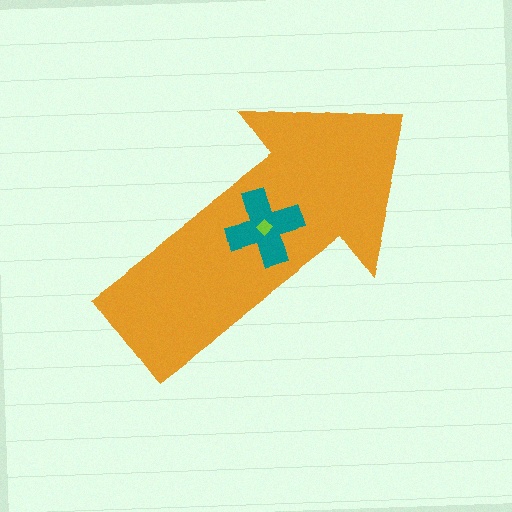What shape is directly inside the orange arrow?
The teal cross.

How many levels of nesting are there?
3.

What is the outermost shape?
The orange arrow.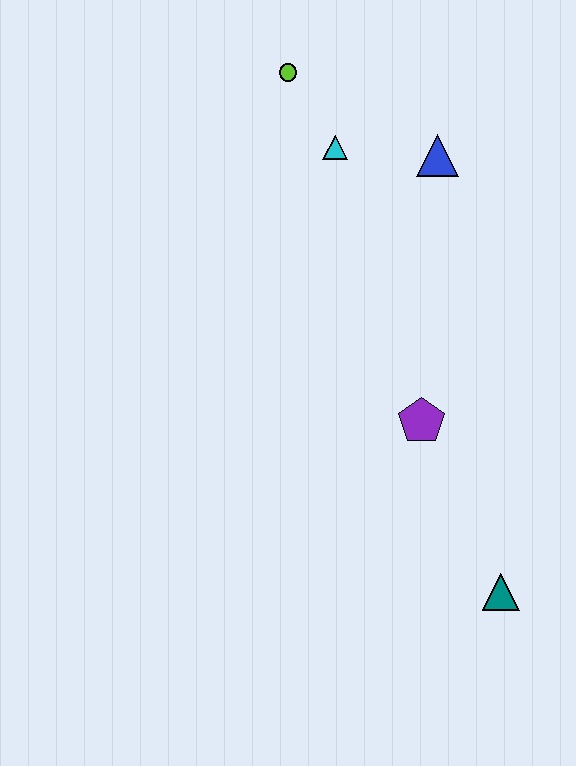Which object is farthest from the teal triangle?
The lime circle is farthest from the teal triangle.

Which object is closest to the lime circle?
The cyan triangle is closest to the lime circle.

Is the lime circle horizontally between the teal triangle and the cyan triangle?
No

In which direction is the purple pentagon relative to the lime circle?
The purple pentagon is below the lime circle.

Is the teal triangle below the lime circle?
Yes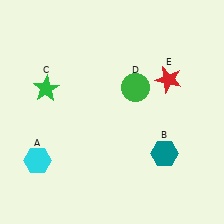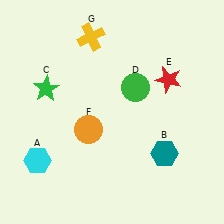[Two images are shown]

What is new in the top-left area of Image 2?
A yellow cross (G) was added in the top-left area of Image 2.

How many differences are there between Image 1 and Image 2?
There are 2 differences between the two images.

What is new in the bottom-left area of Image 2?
An orange circle (F) was added in the bottom-left area of Image 2.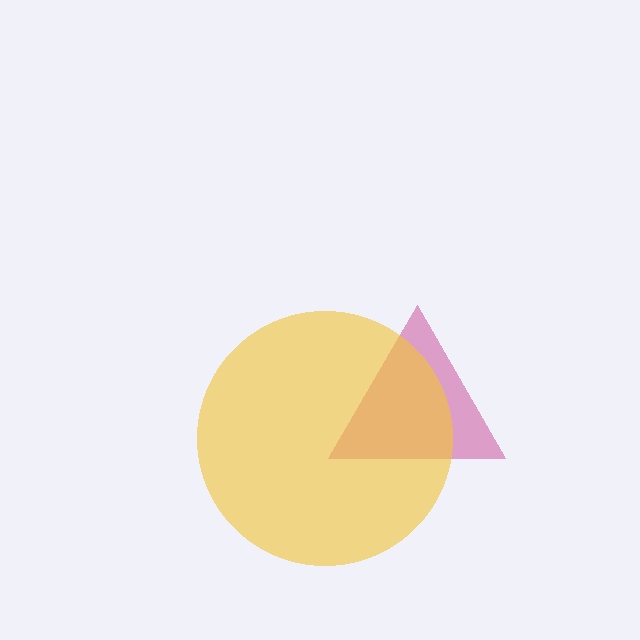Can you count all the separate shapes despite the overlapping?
Yes, there are 2 separate shapes.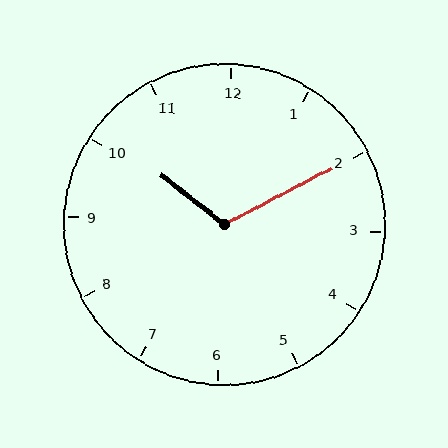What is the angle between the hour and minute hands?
Approximately 115 degrees.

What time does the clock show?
10:10.